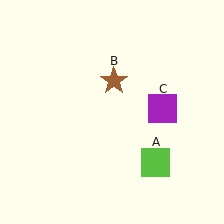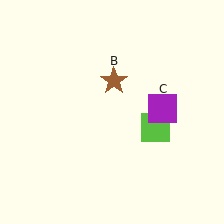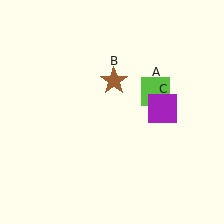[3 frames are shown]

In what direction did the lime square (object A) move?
The lime square (object A) moved up.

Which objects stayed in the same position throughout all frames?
Brown star (object B) and purple square (object C) remained stationary.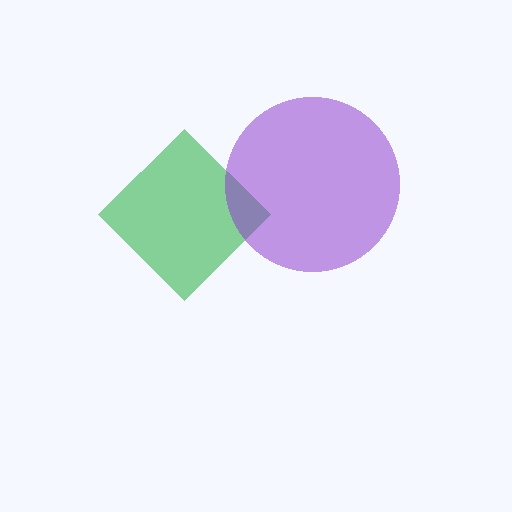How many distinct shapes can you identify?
There are 2 distinct shapes: a green diamond, a purple circle.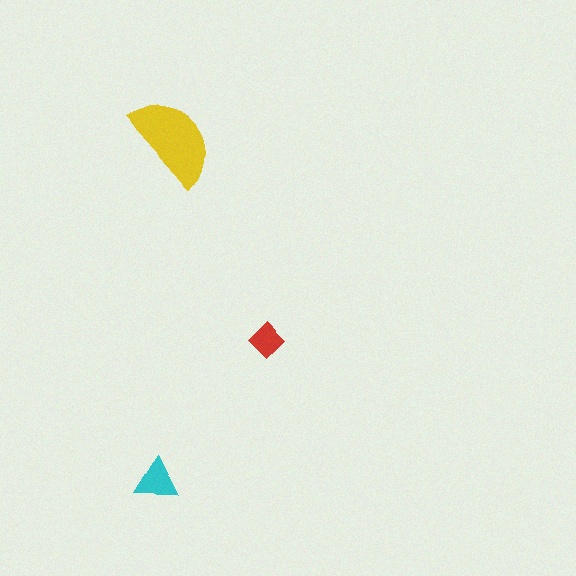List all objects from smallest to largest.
The red diamond, the cyan triangle, the yellow semicircle.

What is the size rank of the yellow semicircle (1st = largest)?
1st.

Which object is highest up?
The yellow semicircle is topmost.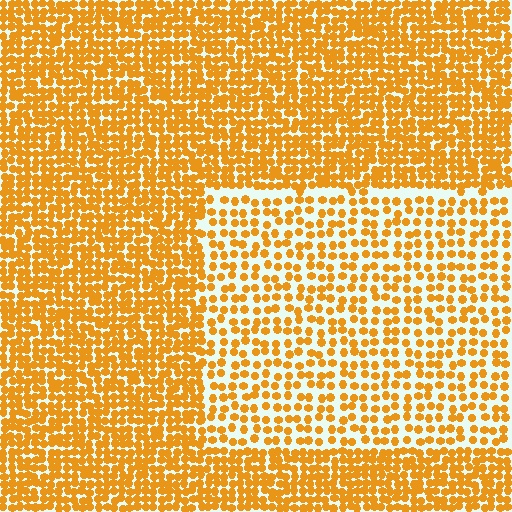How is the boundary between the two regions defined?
The boundary is defined by a change in element density (approximately 1.9x ratio). All elements are the same color, size, and shape.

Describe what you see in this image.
The image contains small orange elements arranged at two different densities. A rectangle-shaped region is visible where the elements are less densely packed than the surrounding area.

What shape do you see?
I see a rectangle.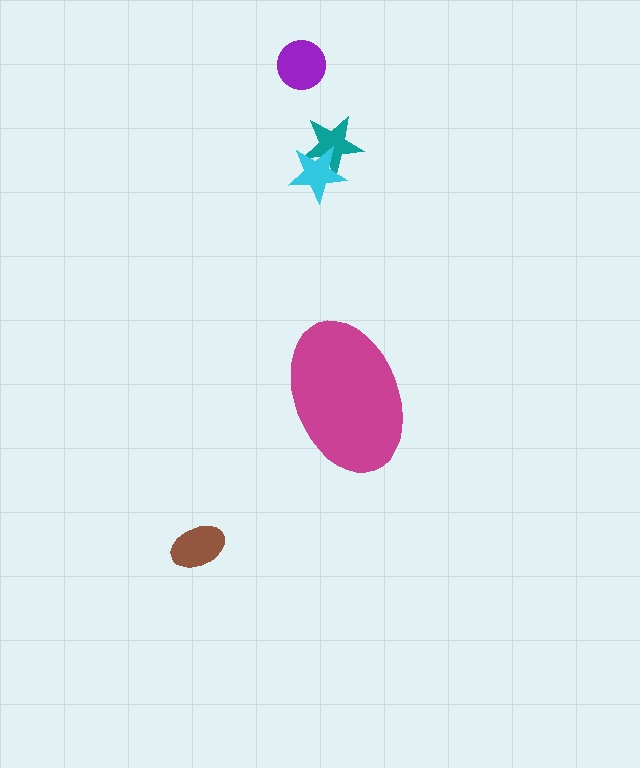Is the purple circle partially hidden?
No, the purple circle is fully visible.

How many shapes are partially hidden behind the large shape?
0 shapes are partially hidden.